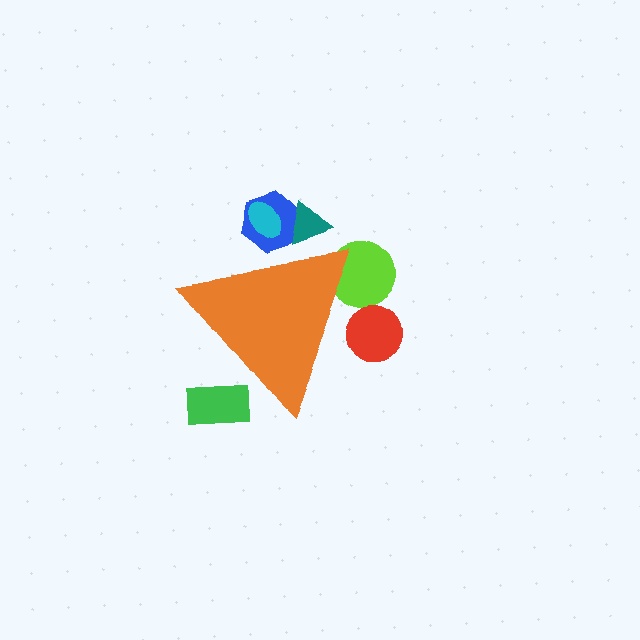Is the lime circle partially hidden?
Yes, the lime circle is partially hidden behind the orange triangle.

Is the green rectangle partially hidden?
Yes, the green rectangle is partially hidden behind the orange triangle.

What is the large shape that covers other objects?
An orange triangle.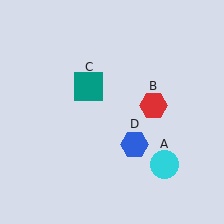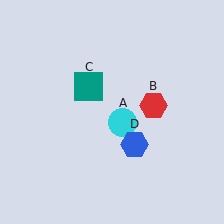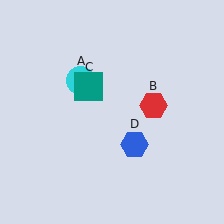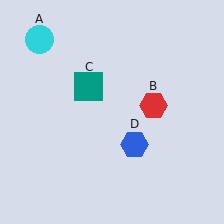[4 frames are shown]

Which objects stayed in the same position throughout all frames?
Red hexagon (object B) and teal square (object C) and blue hexagon (object D) remained stationary.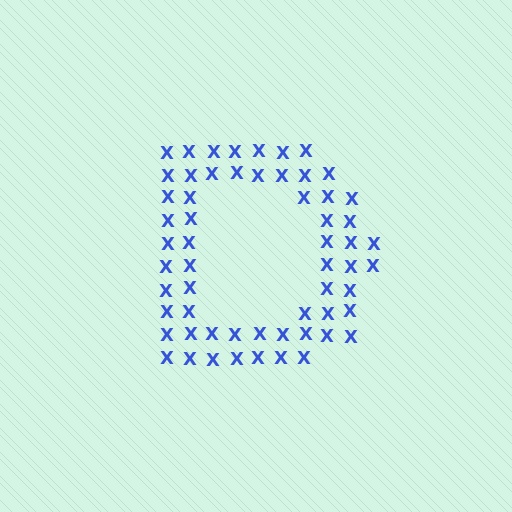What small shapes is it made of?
It is made of small letter X's.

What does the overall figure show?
The overall figure shows the letter D.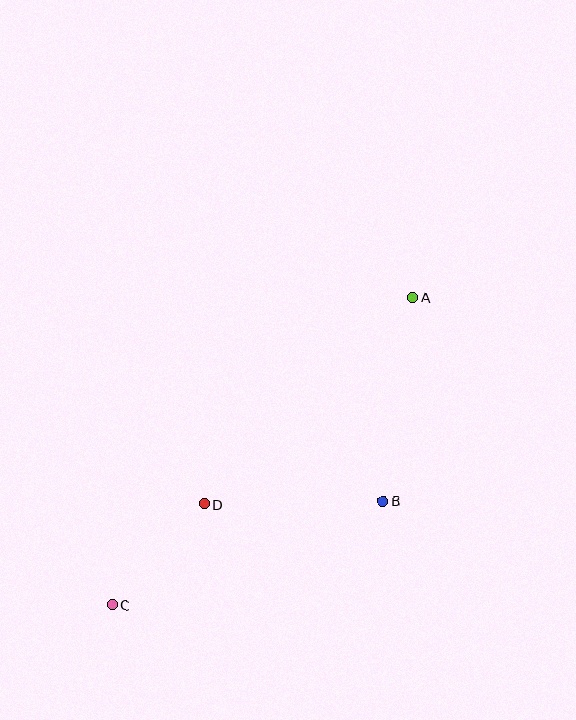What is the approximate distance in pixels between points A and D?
The distance between A and D is approximately 294 pixels.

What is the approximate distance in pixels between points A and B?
The distance between A and B is approximately 206 pixels.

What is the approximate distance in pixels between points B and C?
The distance between B and C is approximately 290 pixels.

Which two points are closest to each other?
Points C and D are closest to each other.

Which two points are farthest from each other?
Points A and C are farthest from each other.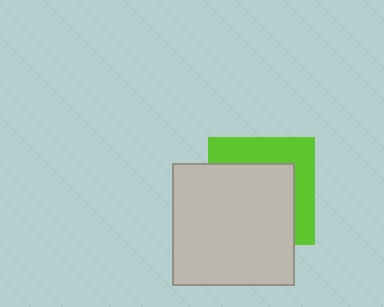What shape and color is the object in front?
The object in front is a light gray square.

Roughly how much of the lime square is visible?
A small part of it is visible (roughly 38%).